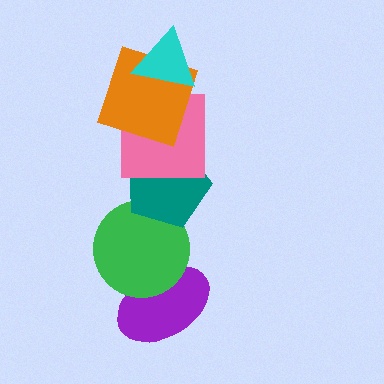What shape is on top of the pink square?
The orange square is on top of the pink square.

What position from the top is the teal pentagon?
The teal pentagon is 4th from the top.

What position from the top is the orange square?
The orange square is 2nd from the top.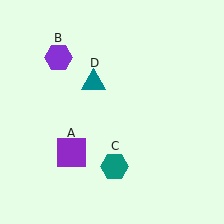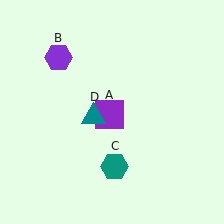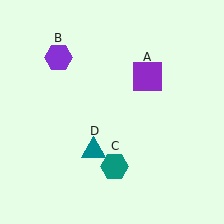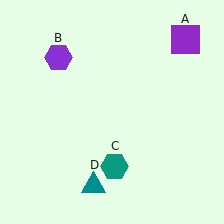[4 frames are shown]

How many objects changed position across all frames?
2 objects changed position: purple square (object A), teal triangle (object D).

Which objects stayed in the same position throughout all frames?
Purple hexagon (object B) and teal hexagon (object C) remained stationary.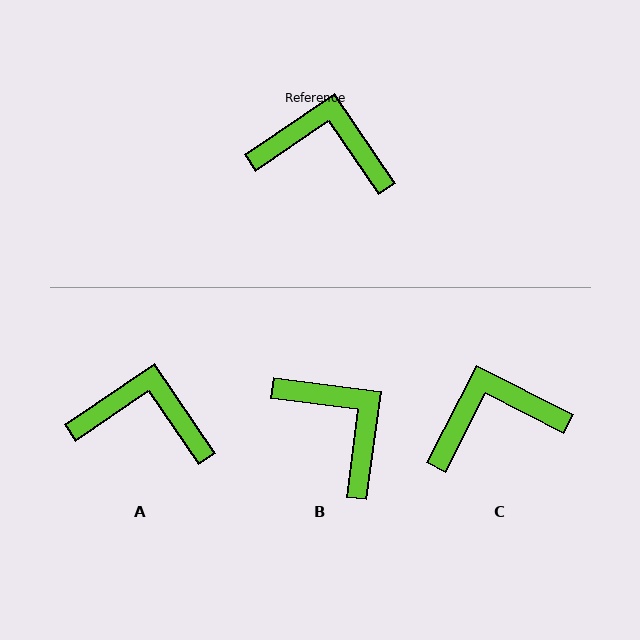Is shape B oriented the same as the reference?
No, it is off by about 42 degrees.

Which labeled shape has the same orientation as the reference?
A.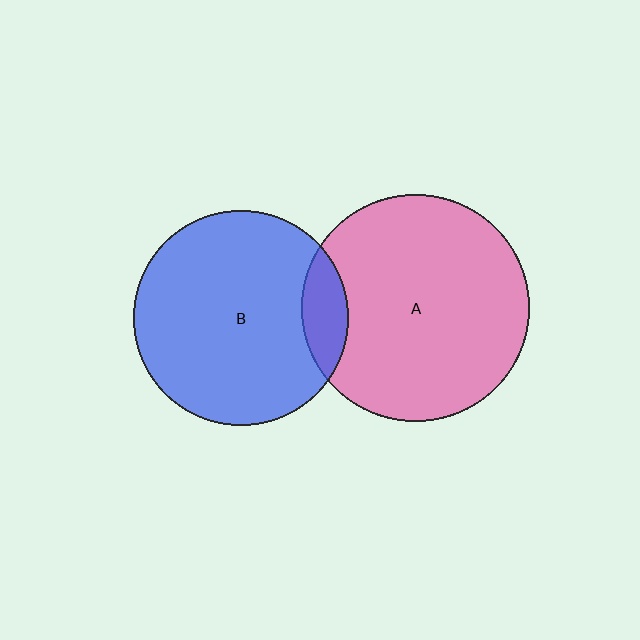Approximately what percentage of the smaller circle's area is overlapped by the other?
Approximately 10%.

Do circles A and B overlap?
Yes.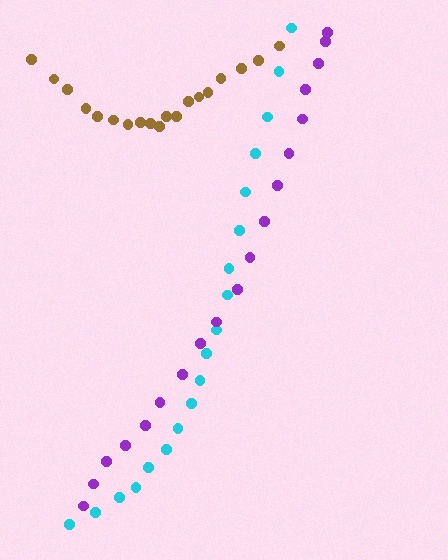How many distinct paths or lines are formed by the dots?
There are 3 distinct paths.